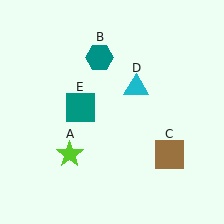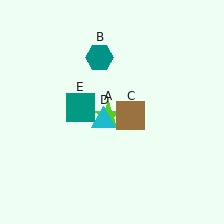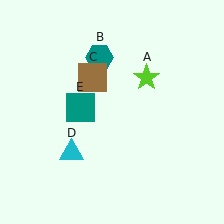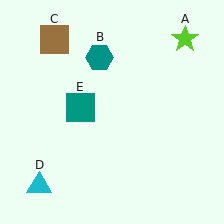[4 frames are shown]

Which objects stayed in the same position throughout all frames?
Teal hexagon (object B) and teal square (object E) remained stationary.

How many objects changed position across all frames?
3 objects changed position: lime star (object A), brown square (object C), cyan triangle (object D).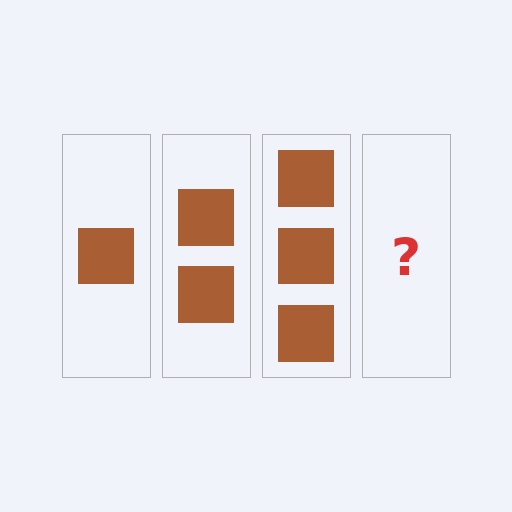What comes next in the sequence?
The next element should be 4 squares.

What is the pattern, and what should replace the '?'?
The pattern is that each step adds one more square. The '?' should be 4 squares.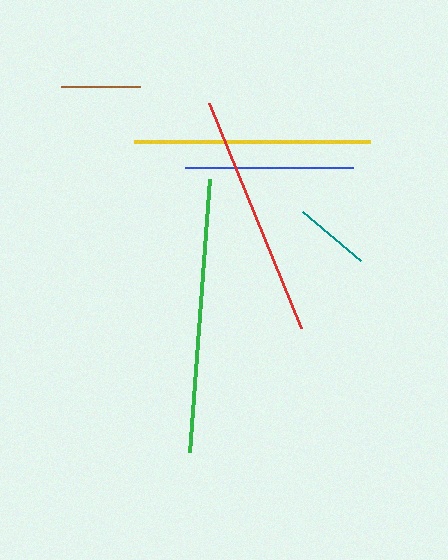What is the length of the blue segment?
The blue segment is approximately 169 pixels long.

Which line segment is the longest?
The green line is the longest at approximately 273 pixels.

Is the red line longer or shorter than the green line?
The green line is longer than the red line.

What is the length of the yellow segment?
The yellow segment is approximately 236 pixels long.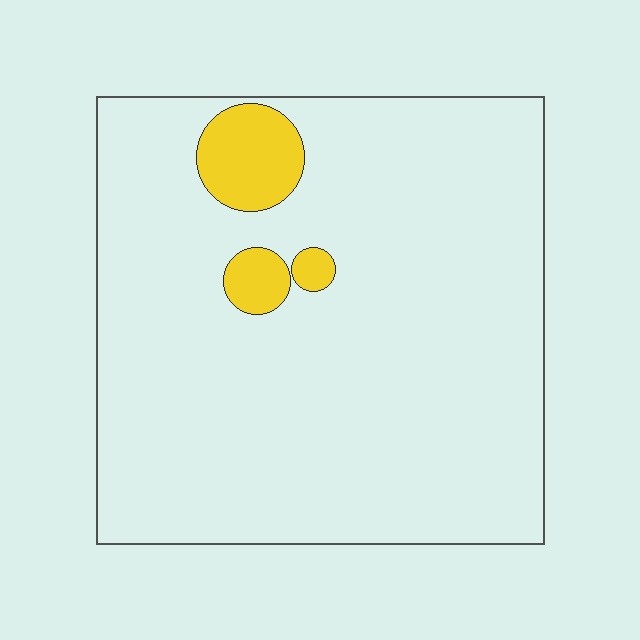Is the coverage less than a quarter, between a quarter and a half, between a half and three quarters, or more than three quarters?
Less than a quarter.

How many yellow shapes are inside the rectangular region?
3.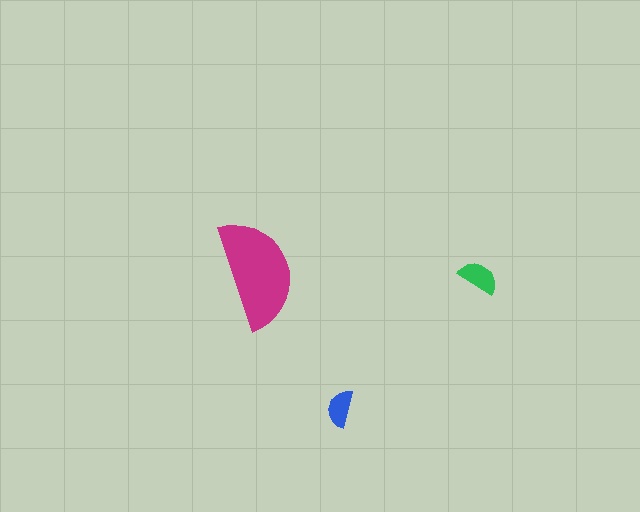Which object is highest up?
The magenta semicircle is topmost.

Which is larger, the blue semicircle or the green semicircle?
The green one.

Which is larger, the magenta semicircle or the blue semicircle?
The magenta one.